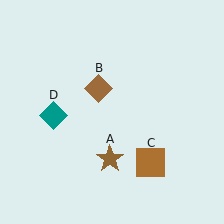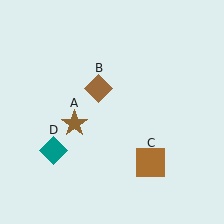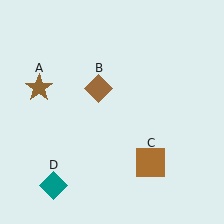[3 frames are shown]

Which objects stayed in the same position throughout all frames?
Brown diamond (object B) and brown square (object C) remained stationary.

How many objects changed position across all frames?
2 objects changed position: brown star (object A), teal diamond (object D).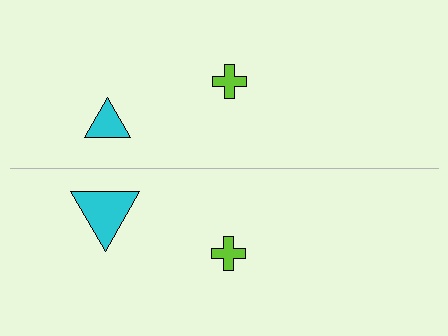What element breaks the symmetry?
The cyan triangle on the bottom side has a different size than its mirror counterpart.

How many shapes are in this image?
There are 4 shapes in this image.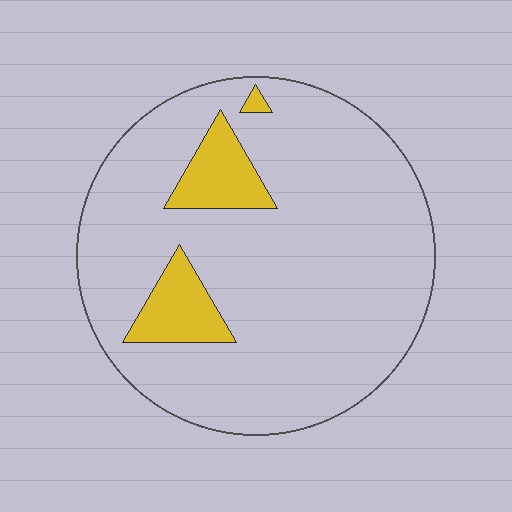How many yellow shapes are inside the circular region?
3.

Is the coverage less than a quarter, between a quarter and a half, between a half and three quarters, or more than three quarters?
Less than a quarter.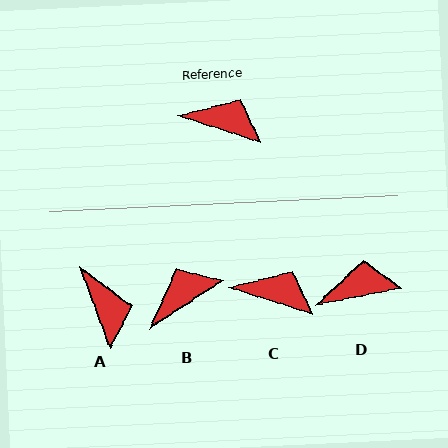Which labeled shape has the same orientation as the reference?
C.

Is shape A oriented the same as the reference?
No, it is off by about 51 degrees.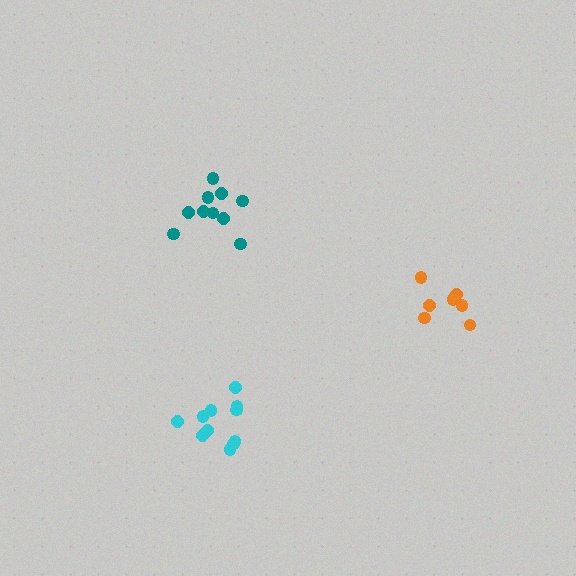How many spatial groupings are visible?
There are 3 spatial groupings.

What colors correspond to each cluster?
The clusters are colored: teal, orange, cyan.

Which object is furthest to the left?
The teal cluster is leftmost.